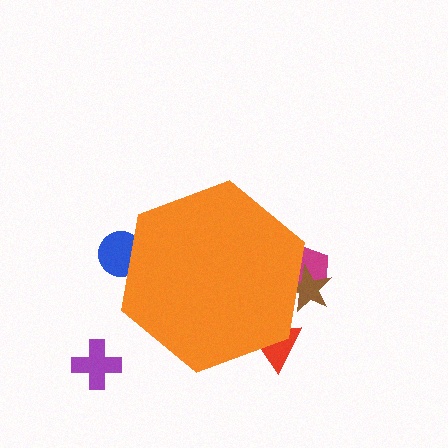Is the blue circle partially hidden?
Yes, the blue circle is partially hidden behind the orange hexagon.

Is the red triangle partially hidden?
Yes, the red triangle is partially hidden behind the orange hexagon.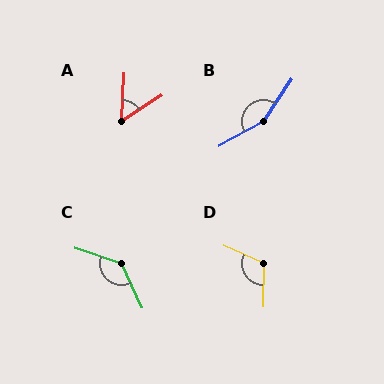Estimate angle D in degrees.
Approximately 114 degrees.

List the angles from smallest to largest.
A (54°), D (114°), C (134°), B (153°).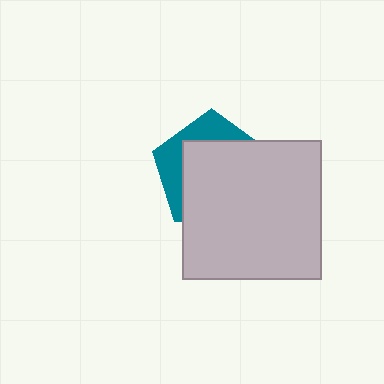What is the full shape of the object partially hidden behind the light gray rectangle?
The partially hidden object is a teal pentagon.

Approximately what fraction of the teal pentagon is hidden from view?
Roughly 69% of the teal pentagon is hidden behind the light gray rectangle.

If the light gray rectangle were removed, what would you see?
You would see the complete teal pentagon.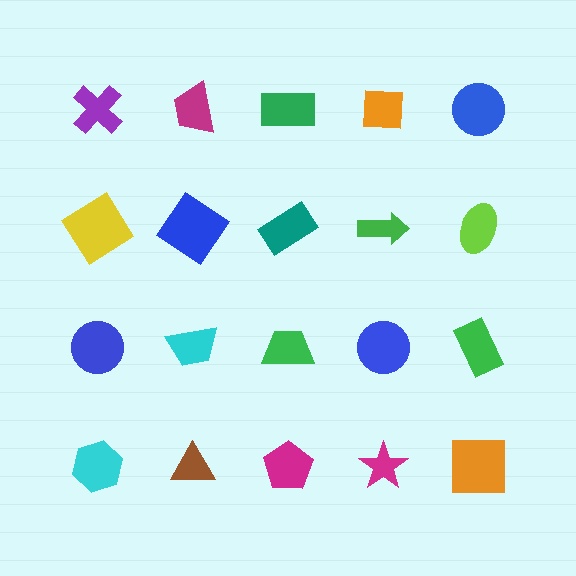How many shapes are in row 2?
5 shapes.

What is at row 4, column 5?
An orange square.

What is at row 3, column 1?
A blue circle.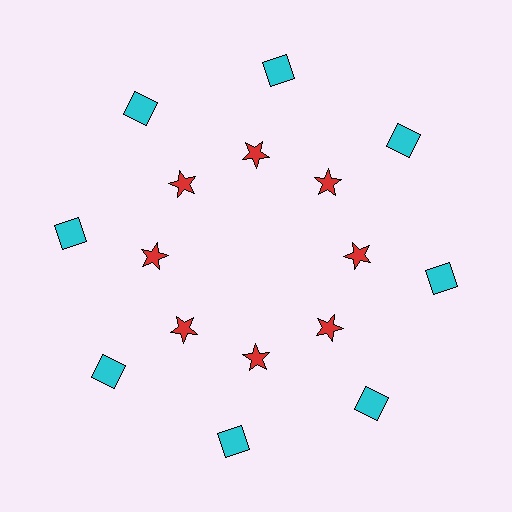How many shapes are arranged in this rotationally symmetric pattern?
There are 16 shapes, arranged in 8 groups of 2.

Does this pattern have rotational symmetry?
Yes, this pattern has 8-fold rotational symmetry. It looks the same after rotating 45 degrees around the center.